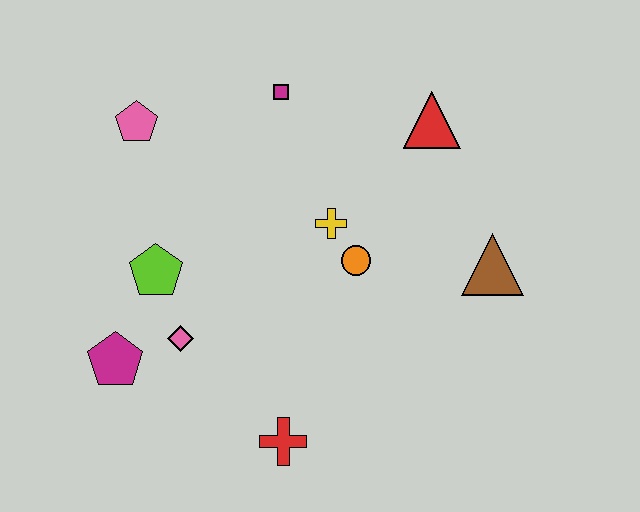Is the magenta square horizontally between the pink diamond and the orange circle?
Yes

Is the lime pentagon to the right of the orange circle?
No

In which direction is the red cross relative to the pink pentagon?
The red cross is below the pink pentagon.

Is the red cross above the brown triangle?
No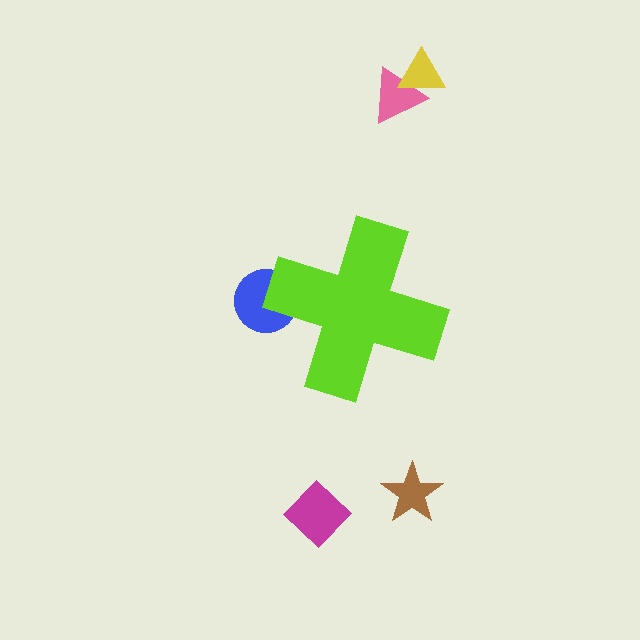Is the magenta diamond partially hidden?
No, the magenta diamond is fully visible.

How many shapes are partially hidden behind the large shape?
1 shape is partially hidden.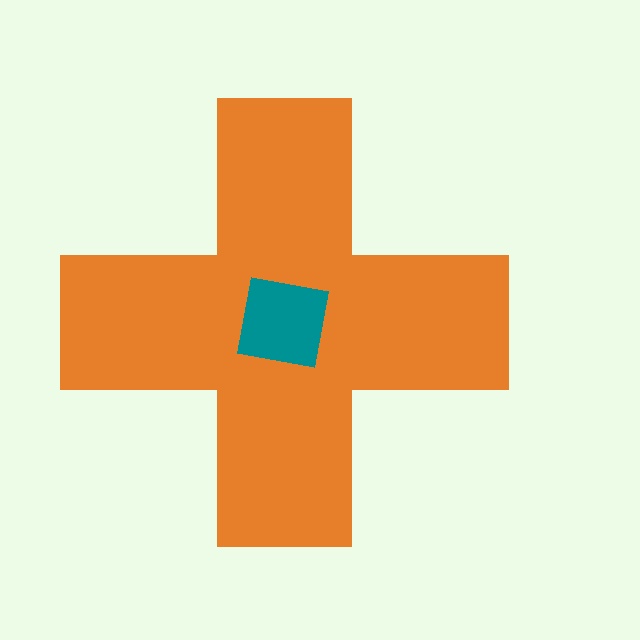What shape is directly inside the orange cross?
The teal square.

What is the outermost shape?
The orange cross.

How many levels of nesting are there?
2.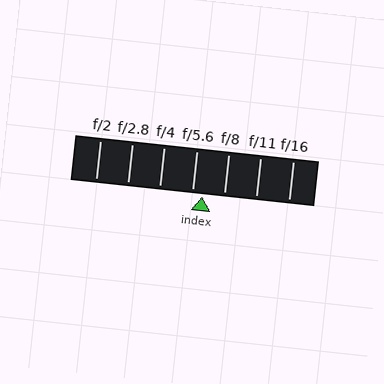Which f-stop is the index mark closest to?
The index mark is closest to f/5.6.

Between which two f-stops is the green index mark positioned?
The index mark is between f/5.6 and f/8.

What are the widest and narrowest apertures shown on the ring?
The widest aperture shown is f/2 and the narrowest is f/16.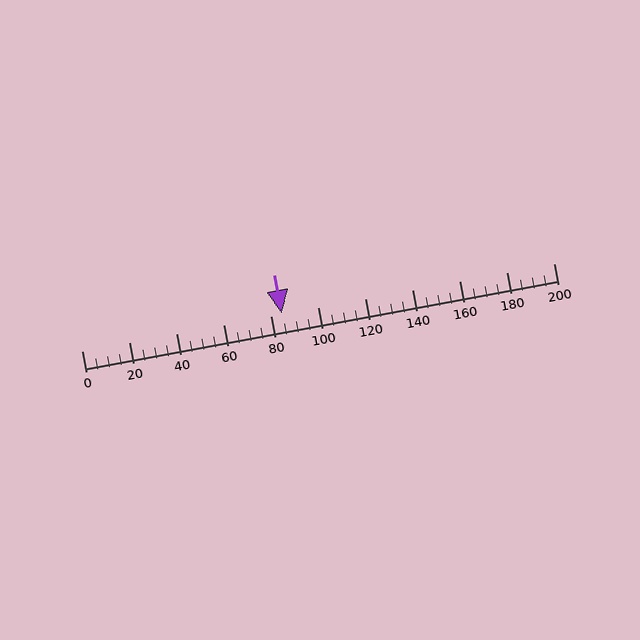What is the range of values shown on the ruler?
The ruler shows values from 0 to 200.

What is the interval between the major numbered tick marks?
The major tick marks are spaced 20 units apart.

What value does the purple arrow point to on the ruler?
The purple arrow points to approximately 85.